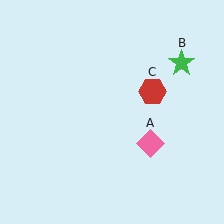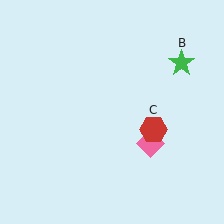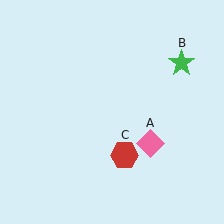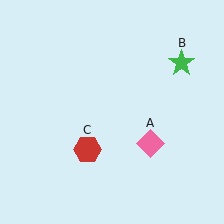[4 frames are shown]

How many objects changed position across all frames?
1 object changed position: red hexagon (object C).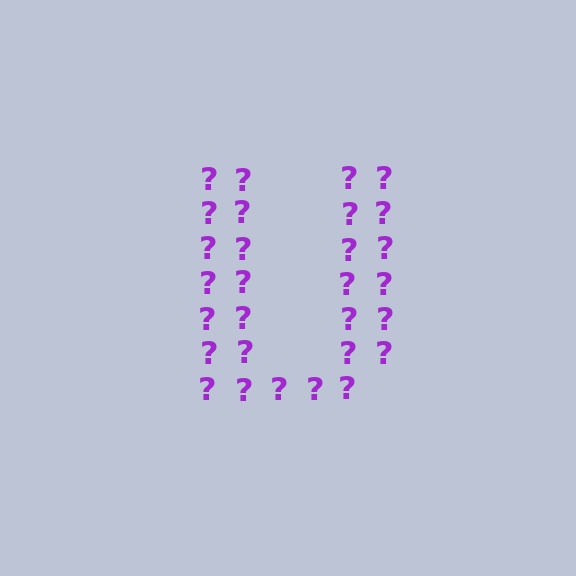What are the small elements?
The small elements are question marks.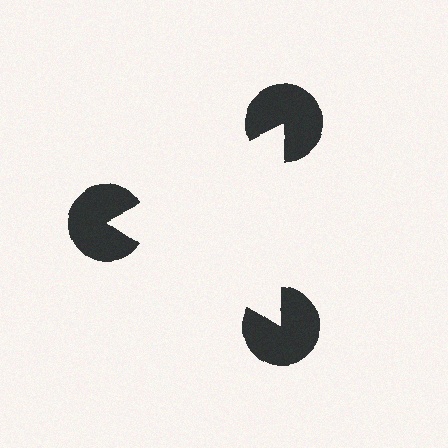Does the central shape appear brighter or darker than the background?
It typically appears slightly brighter than the background, even though no actual brightness change is drawn.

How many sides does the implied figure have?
3 sides.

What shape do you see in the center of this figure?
An illusory triangle — its edges are inferred from the aligned wedge cuts in the pac-man discs, not physically drawn.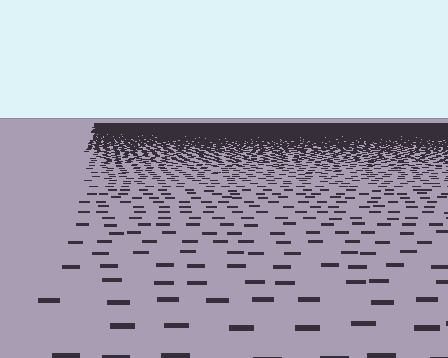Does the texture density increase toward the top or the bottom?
Density increases toward the top.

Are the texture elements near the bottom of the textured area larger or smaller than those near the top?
Larger. Near the bottom, elements are closer to the viewer and appear at a bigger on-screen size.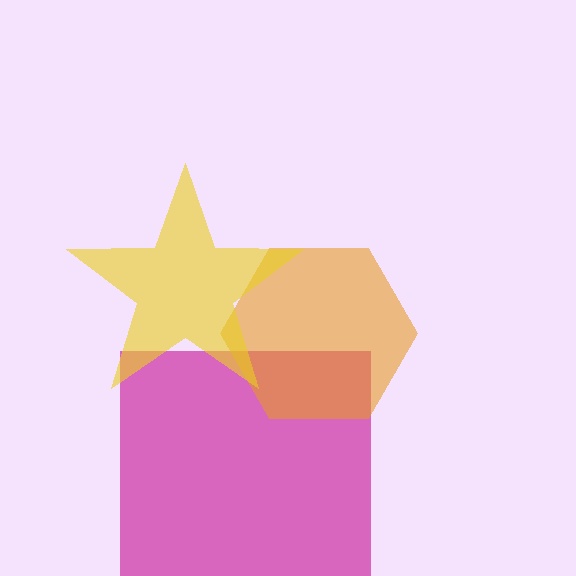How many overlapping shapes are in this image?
There are 3 overlapping shapes in the image.